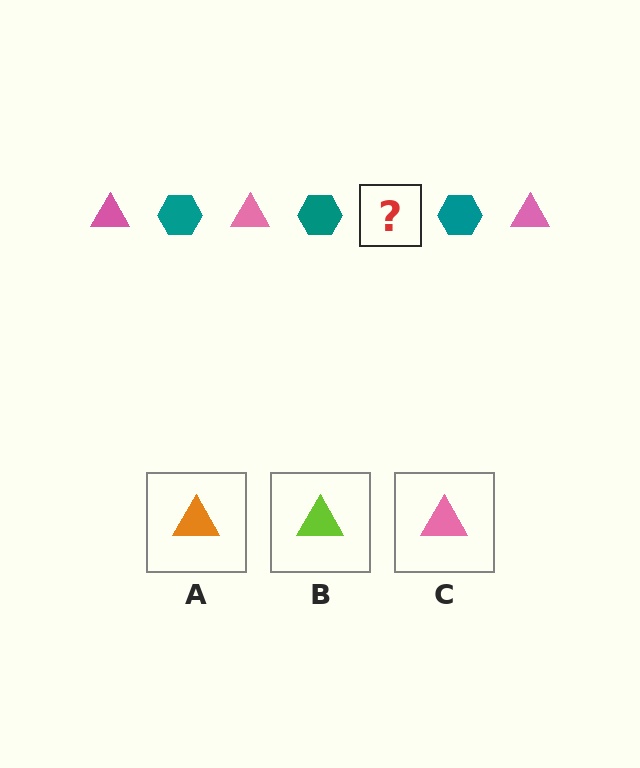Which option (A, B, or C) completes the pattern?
C.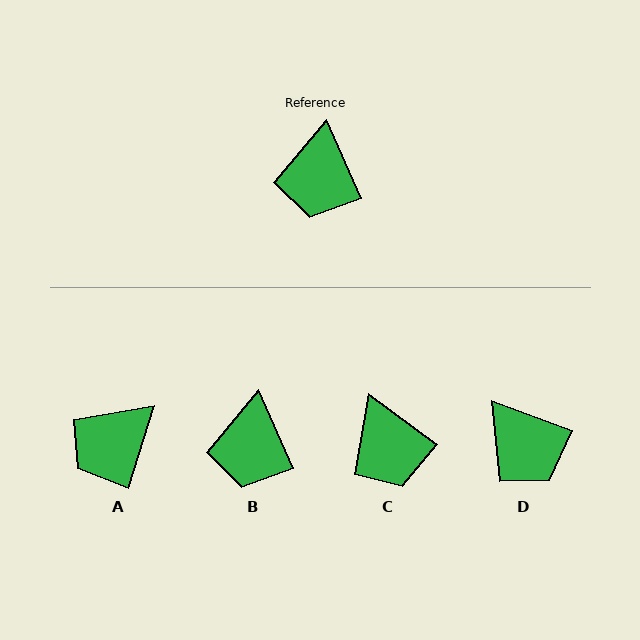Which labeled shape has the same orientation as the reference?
B.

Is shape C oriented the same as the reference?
No, it is off by about 30 degrees.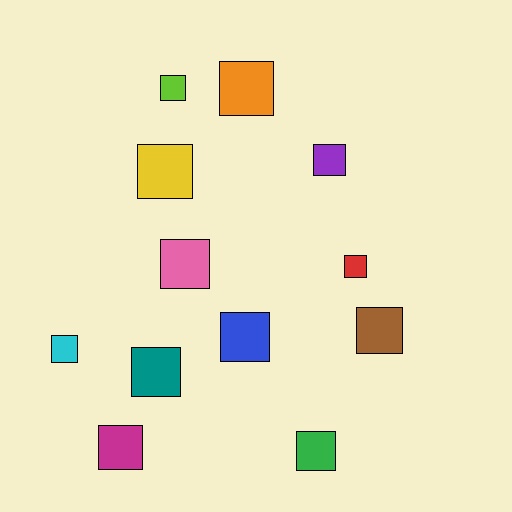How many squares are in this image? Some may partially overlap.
There are 12 squares.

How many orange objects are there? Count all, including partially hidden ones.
There is 1 orange object.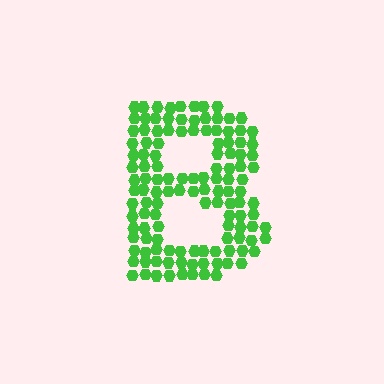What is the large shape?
The large shape is the letter B.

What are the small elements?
The small elements are hexagons.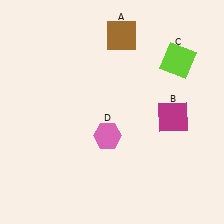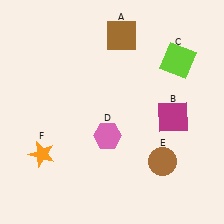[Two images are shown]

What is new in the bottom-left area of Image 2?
An orange star (F) was added in the bottom-left area of Image 2.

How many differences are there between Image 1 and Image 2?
There are 2 differences between the two images.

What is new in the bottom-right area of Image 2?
A brown circle (E) was added in the bottom-right area of Image 2.